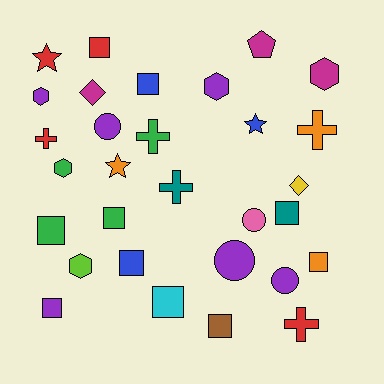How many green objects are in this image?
There are 4 green objects.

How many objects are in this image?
There are 30 objects.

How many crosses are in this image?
There are 5 crosses.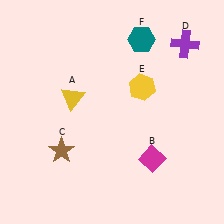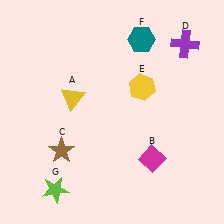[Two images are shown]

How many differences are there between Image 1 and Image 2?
There is 1 difference between the two images.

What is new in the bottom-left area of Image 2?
A lime star (G) was added in the bottom-left area of Image 2.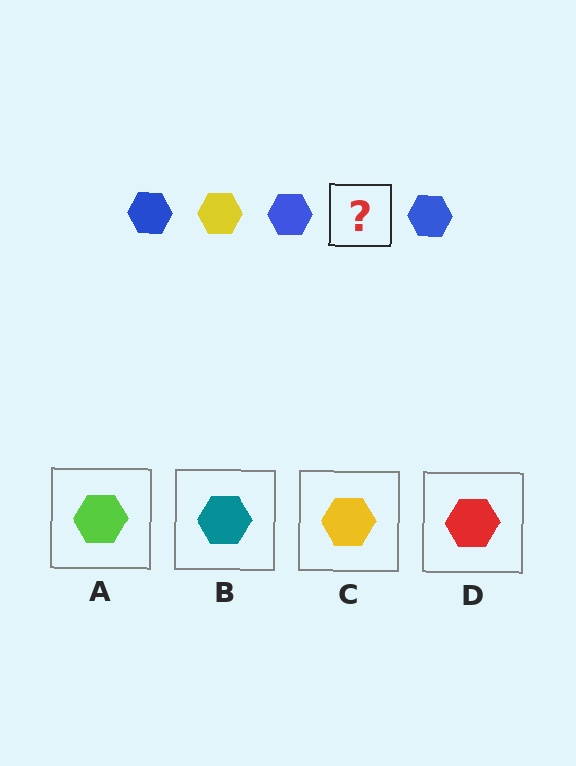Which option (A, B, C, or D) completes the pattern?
C.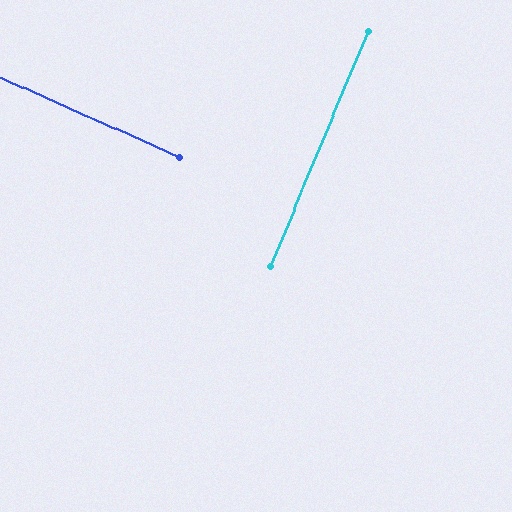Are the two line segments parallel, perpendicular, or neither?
Perpendicular — they meet at approximately 89°.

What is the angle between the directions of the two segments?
Approximately 89 degrees.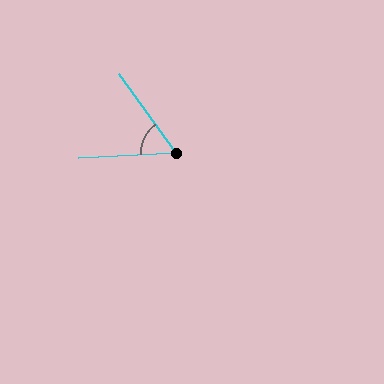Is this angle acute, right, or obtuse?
It is acute.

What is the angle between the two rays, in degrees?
Approximately 57 degrees.